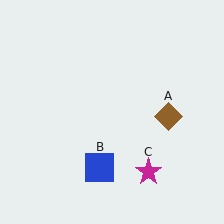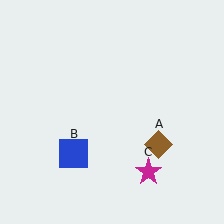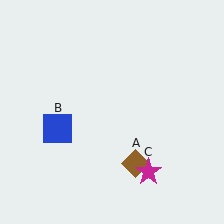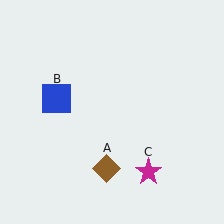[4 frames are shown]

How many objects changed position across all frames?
2 objects changed position: brown diamond (object A), blue square (object B).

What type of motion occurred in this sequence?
The brown diamond (object A), blue square (object B) rotated clockwise around the center of the scene.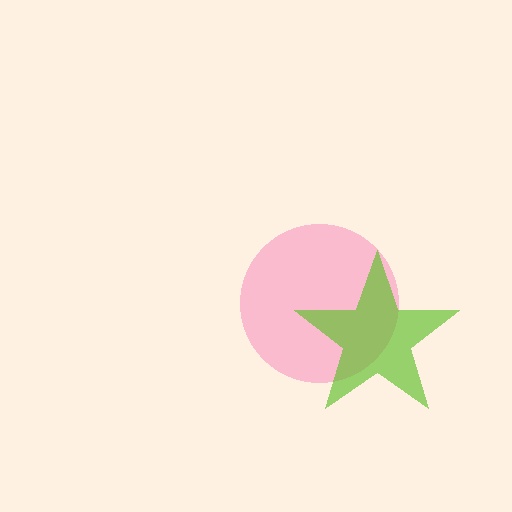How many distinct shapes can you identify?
There are 2 distinct shapes: a pink circle, a lime star.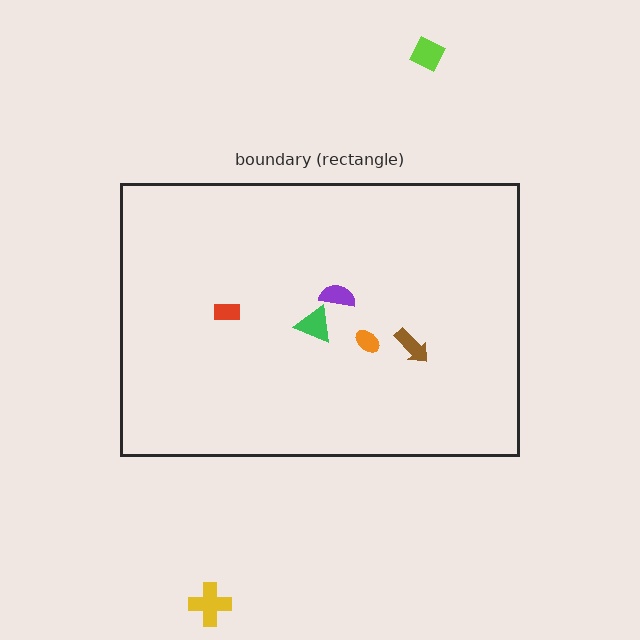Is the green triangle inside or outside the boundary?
Inside.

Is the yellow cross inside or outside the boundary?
Outside.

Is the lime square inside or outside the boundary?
Outside.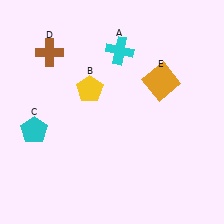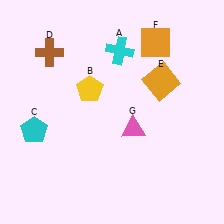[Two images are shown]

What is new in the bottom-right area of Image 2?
A pink triangle (G) was added in the bottom-right area of Image 2.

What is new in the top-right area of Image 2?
An orange square (F) was added in the top-right area of Image 2.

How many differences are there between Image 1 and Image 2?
There are 2 differences between the two images.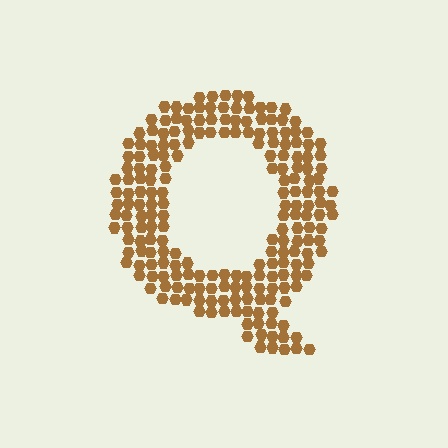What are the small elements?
The small elements are hexagons.